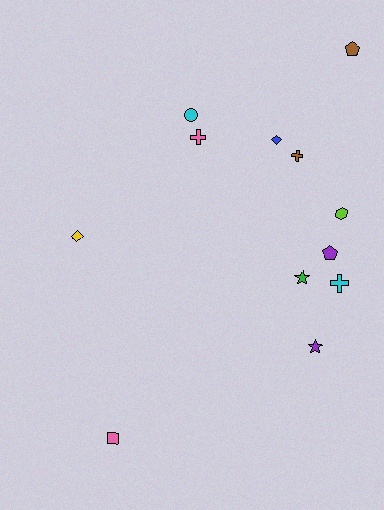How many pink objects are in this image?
There are 2 pink objects.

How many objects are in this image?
There are 12 objects.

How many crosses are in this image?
There are 3 crosses.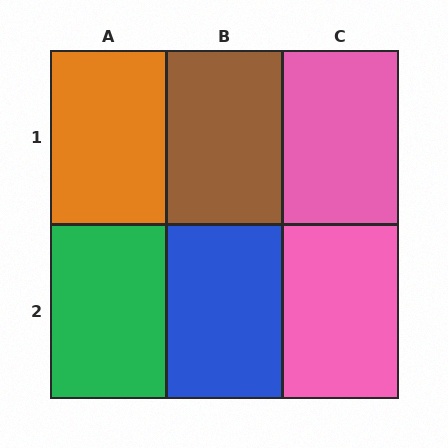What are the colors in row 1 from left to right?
Orange, brown, pink.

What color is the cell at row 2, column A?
Green.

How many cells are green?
1 cell is green.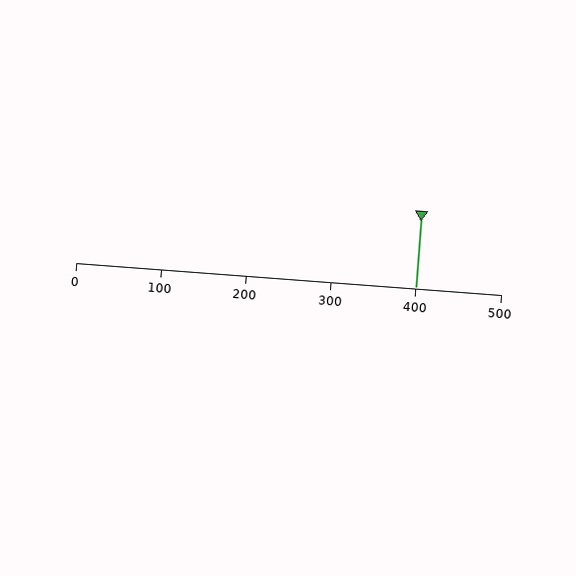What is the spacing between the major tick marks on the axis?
The major ticks are spaced 100 apart.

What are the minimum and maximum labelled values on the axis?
The axis runs from 0 to 500.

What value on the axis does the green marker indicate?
The marker indicates approximately 400.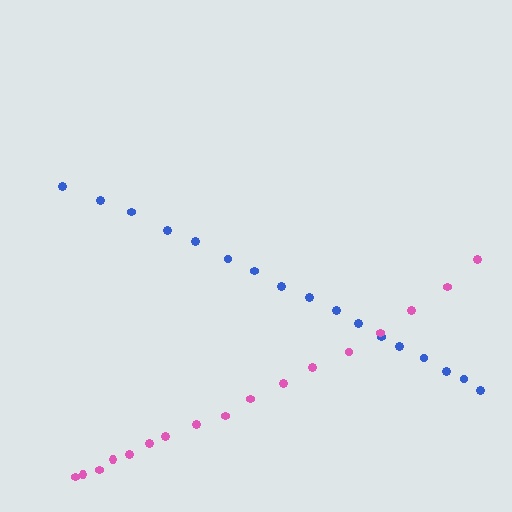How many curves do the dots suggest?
There are 2 distinct paths.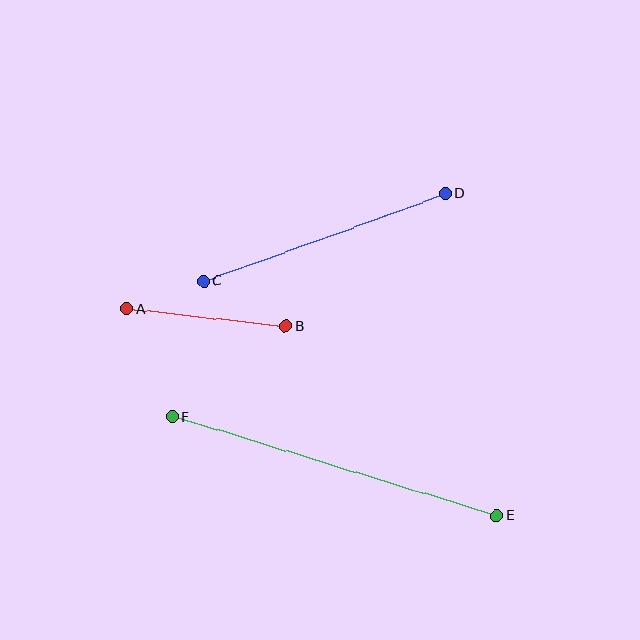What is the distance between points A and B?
The distance is approximately 161 pixels.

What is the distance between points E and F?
The distance is approximately 339 pixels.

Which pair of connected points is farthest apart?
Points E and F are farthest apart.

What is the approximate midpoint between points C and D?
The midpoint is at approximately (324, 237) pixels.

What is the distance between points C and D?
The distance is approximately 257 pixels.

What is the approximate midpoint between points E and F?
The midpoint is at approximately (335, 466) pixels.